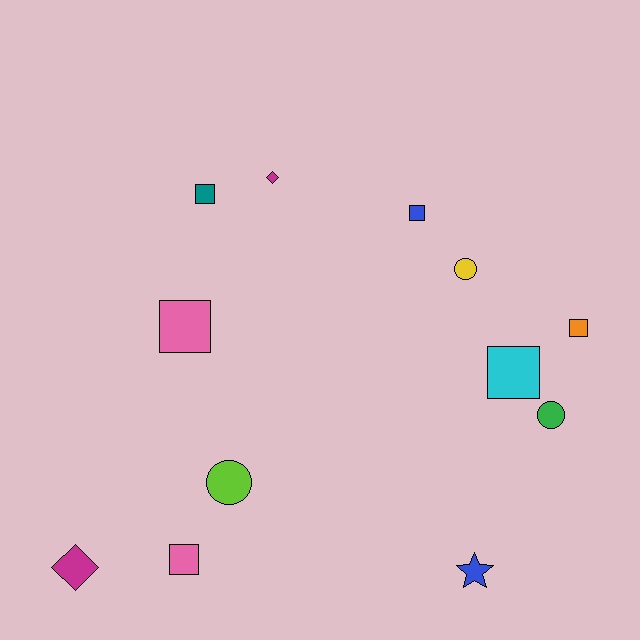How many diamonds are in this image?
There are 2 diamonds.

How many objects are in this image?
There are 12 objects.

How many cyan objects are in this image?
There is 1 cyan object.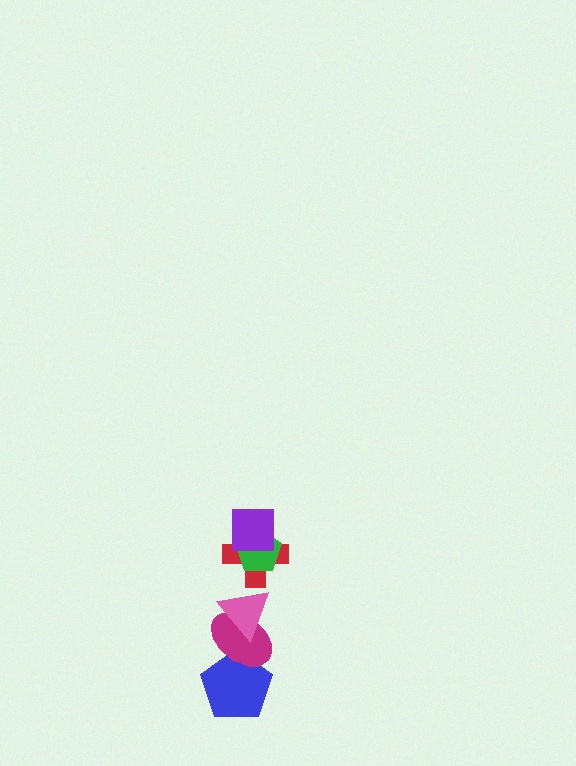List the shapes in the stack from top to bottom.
From top to bottom: the purple square, the green pentagon, the red cross, the pink triangle, the magenta ellipse, the blue pentagon.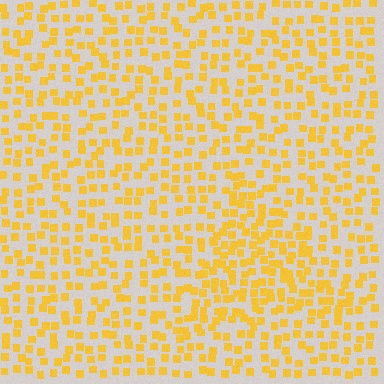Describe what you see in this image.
The image contains small yellow elements arranged at two different densities. A triangle-shaped region is visible where the elements are more densely packed than the surrounding area.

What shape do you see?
I see a triangle.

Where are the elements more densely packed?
The elements are more densely packed inside the triangle boundary.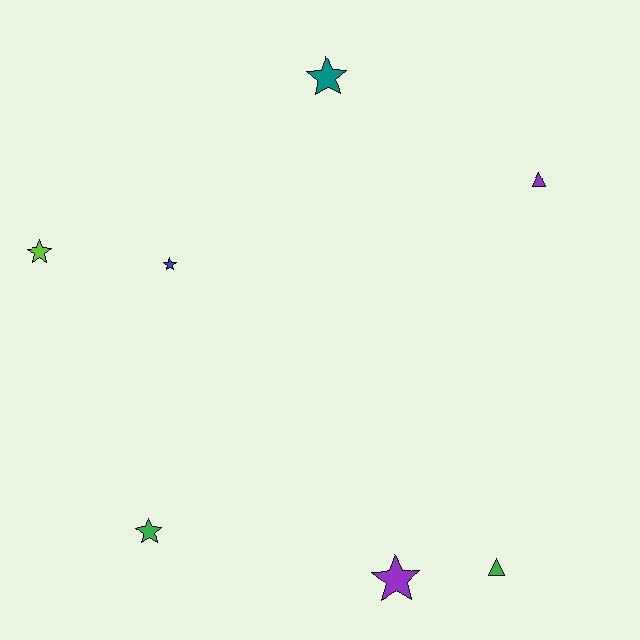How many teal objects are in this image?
There is 1 teal object.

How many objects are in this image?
There are 7 objects.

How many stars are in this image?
There are 5 stars.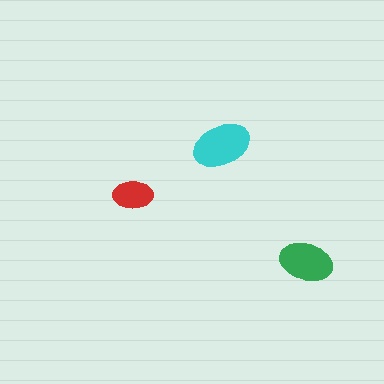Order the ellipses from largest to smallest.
the cyan one, the green one, the red one.